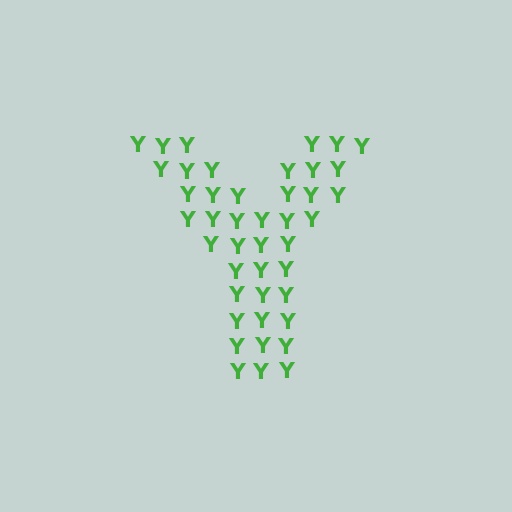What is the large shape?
The large shape is the letter Y.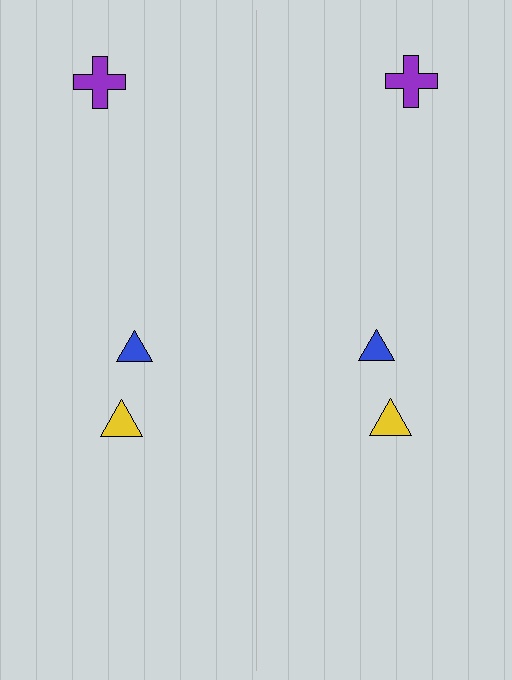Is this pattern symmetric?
Yes, this pattern has bilateral (reflection) symmetry.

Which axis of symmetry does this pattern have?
The pattern has a vertical axis of symmetry running through the center of the image.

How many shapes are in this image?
There are 6 shapes in this image.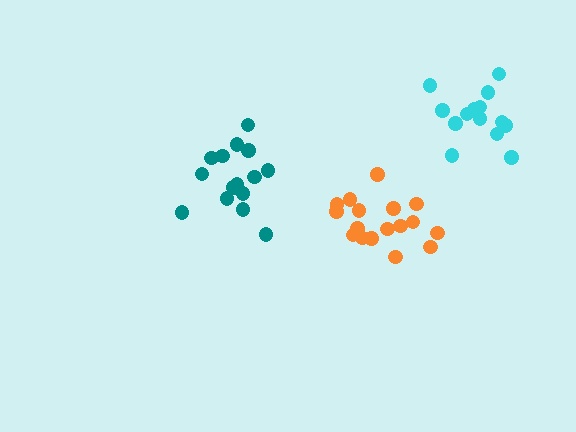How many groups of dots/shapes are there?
There are 3 groups.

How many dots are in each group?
Group 1: 15 dots, Group 2: 17 dots, Group 3: 14 dots (46 total).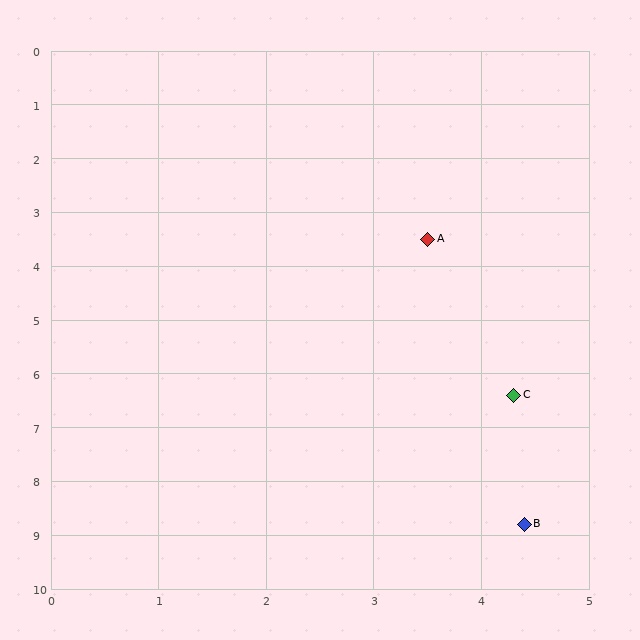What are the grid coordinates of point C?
Point C is at approximately (4.3, 6.4).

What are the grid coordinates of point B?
Point B is at approximately (4.4, 8.8).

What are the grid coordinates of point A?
Point A is at approximately (3.5, 3.5).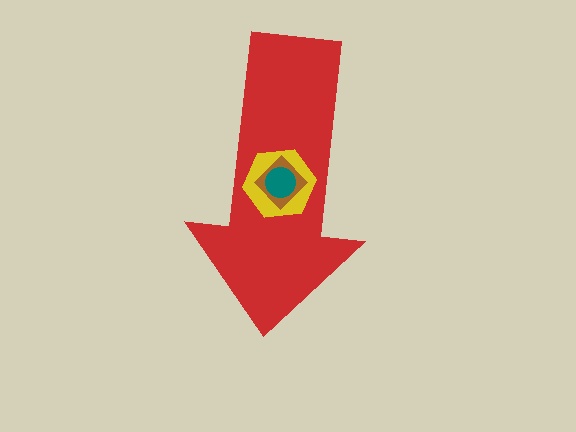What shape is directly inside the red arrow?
The yellow hexagon.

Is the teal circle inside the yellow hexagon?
Yes.